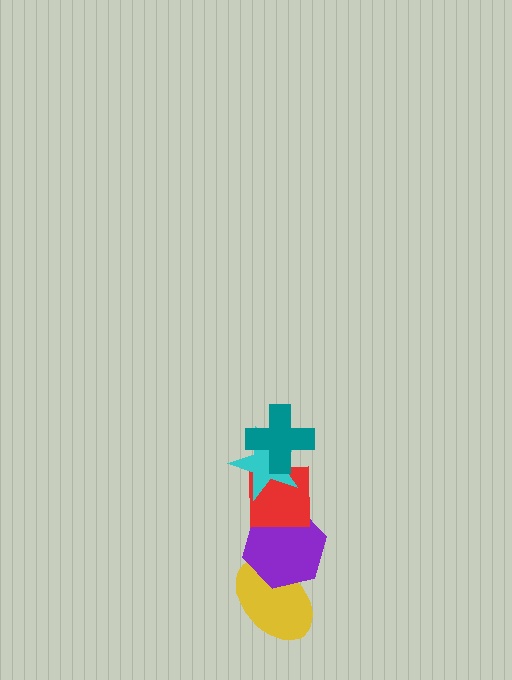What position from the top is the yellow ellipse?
The yellow ellipse is 5th from the top.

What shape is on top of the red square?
The cyan star is on top of the red square.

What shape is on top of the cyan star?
The teal cross is on top of the cyan star.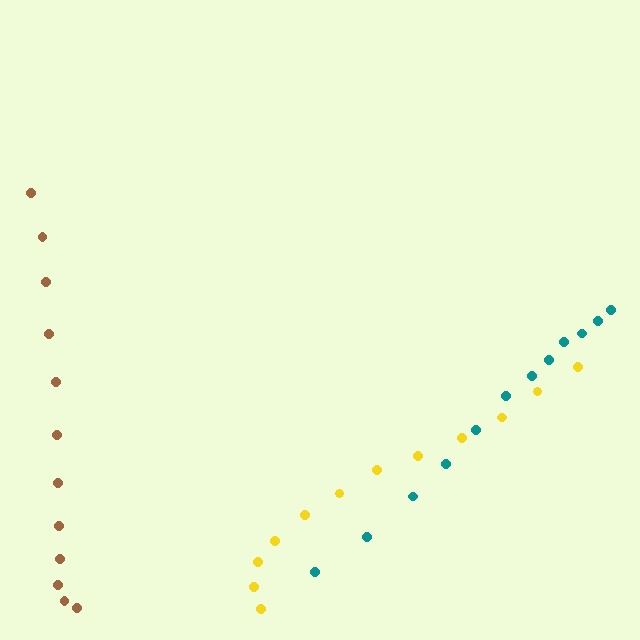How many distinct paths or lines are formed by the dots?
There are 3 distinct paths.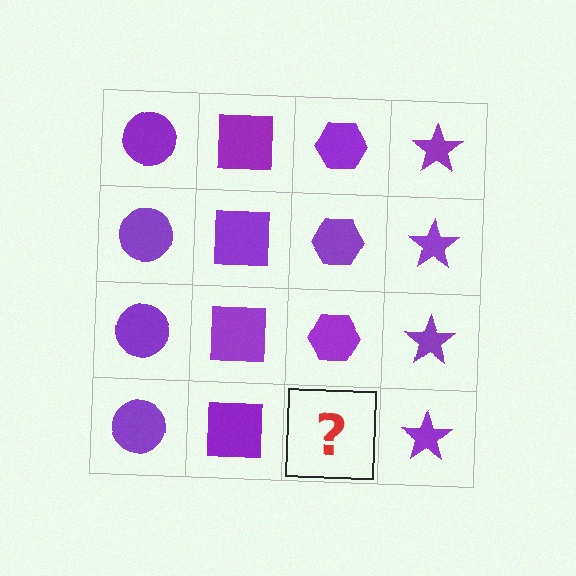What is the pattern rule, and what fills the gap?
The rule is that each column has a consistent shape. The gap should be filled with a purple hexagon.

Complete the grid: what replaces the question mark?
The question mark should be replaced with a purple hexagon.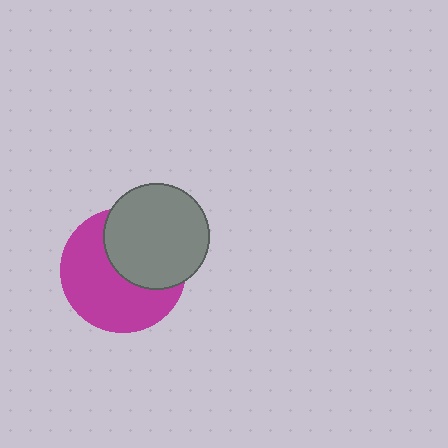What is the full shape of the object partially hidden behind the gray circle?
The partially hidden object is a magenta circle.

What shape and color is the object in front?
The object in front is a gray circle.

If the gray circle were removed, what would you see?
You would see the complete magenta circle.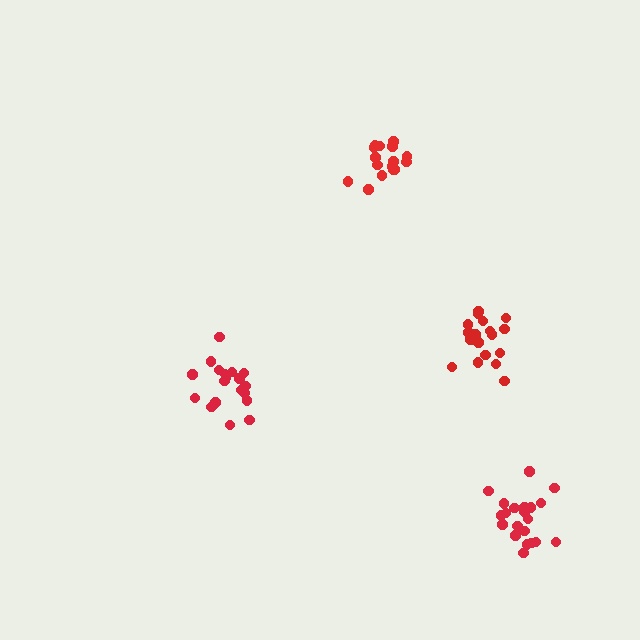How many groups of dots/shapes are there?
There are 4 groups.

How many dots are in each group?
Group 1: 19 dots, Group 2: 17 dots, Group 3: 21 dots, Group 4: 19 dots (76 total).